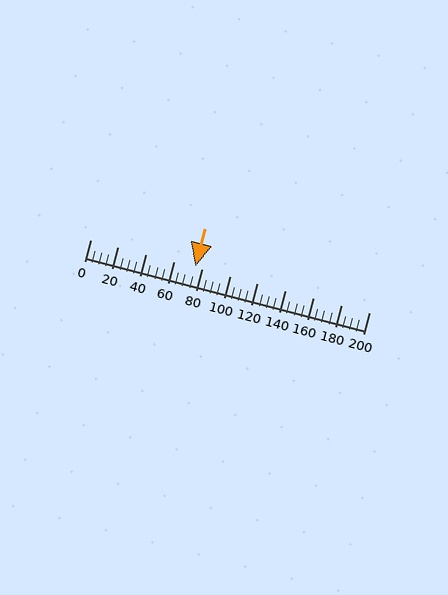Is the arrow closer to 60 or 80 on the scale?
The arrow is closer to 80.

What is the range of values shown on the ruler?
The ruler shows values from 0 to 200.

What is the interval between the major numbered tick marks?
The major tick marks are spaced 20 units apart.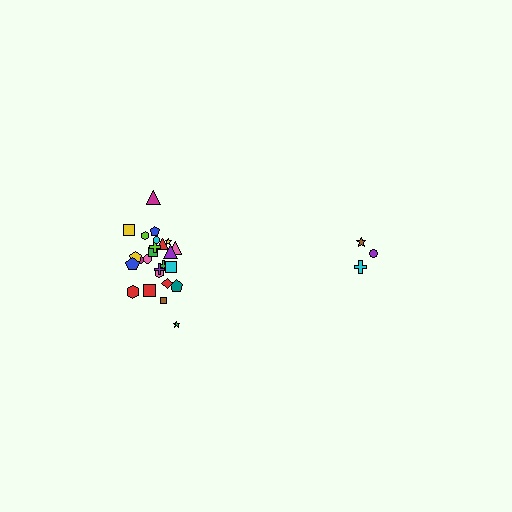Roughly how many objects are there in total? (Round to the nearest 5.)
Roughly 30 objects in total.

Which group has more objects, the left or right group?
The left group.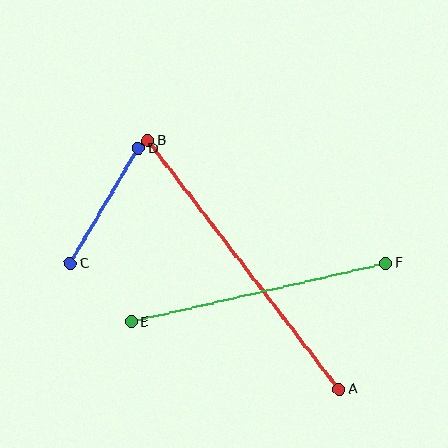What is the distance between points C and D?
The distance is approximately 133 pixels.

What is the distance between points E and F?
The distance is approximately 261 pixels.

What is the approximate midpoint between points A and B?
The midpoint is at approximately (244, 265) pixels.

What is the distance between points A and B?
The distance is approximately 314 pixels.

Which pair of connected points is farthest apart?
Points A and B are farthest apart.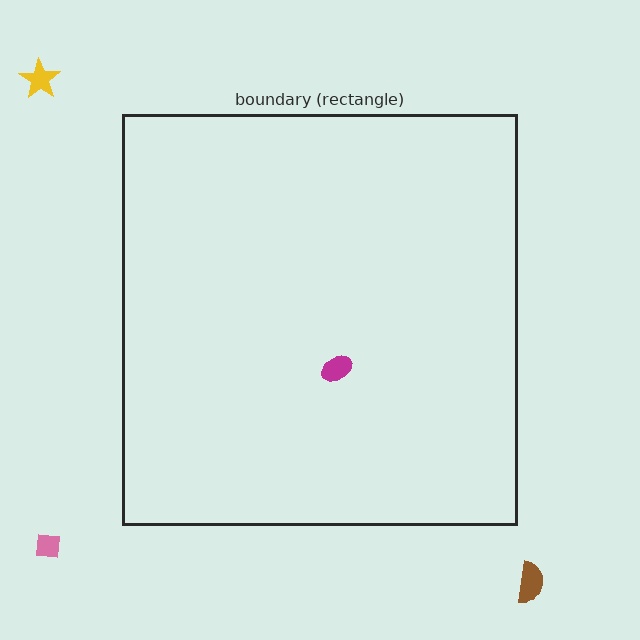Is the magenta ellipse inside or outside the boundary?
Inside.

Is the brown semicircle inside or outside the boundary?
Outside.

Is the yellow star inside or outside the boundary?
Outside.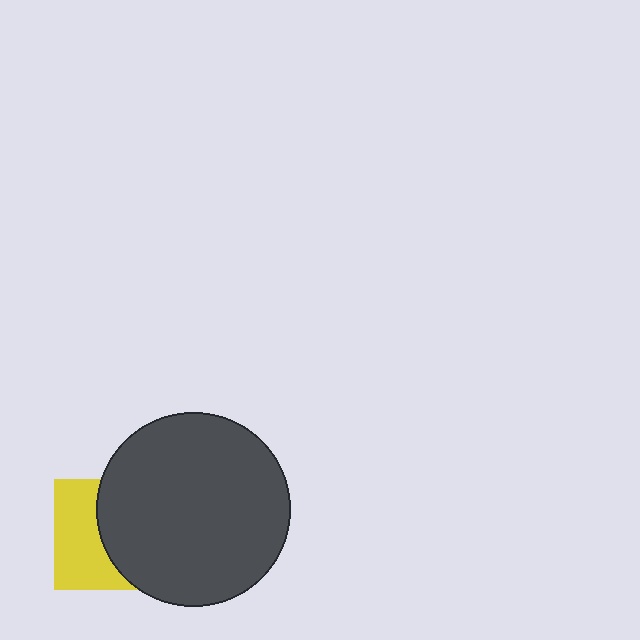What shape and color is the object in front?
The object in front is a dark gray circle.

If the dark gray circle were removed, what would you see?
You would see the complete yellow square.